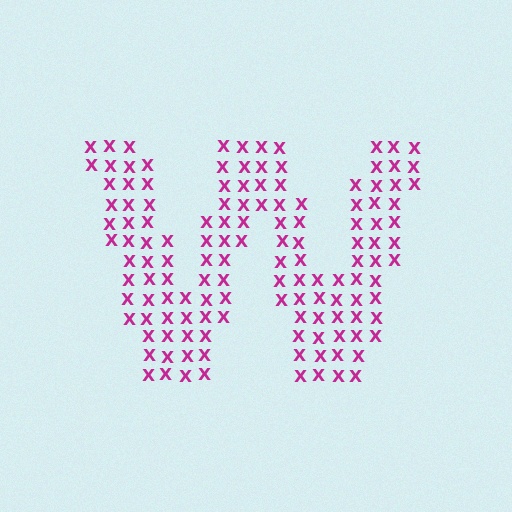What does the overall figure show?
The overall figure shows the letter W.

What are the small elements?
The small elements are letter X's.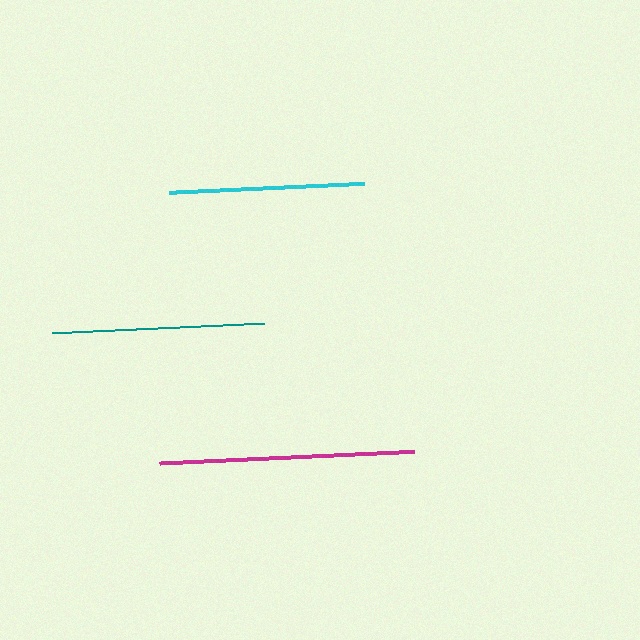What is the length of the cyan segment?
The cyan segment is approximately 194 pixels long.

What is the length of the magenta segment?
The magenta segment is approximately 255 pixels long.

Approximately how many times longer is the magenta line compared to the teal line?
The magenta line is approximately 1.2 times the length of the teal line.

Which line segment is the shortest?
The cyan line is the shortest at approximately 194 pixels.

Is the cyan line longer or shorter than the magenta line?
The magenta line is longer than the cyan line.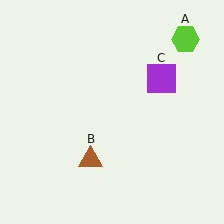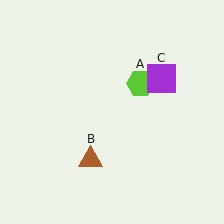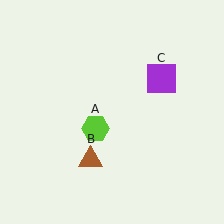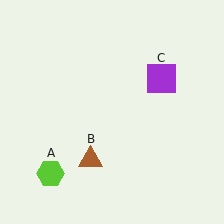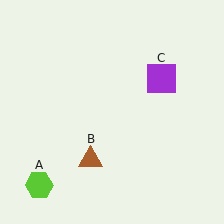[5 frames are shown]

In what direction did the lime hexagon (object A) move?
The lime hexagon (object A) moved down and to the left.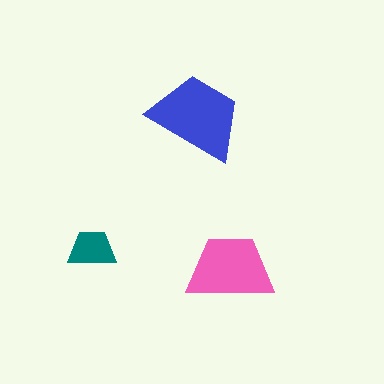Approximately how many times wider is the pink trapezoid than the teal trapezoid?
About 2 times wider.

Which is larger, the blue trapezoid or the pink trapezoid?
The blue one.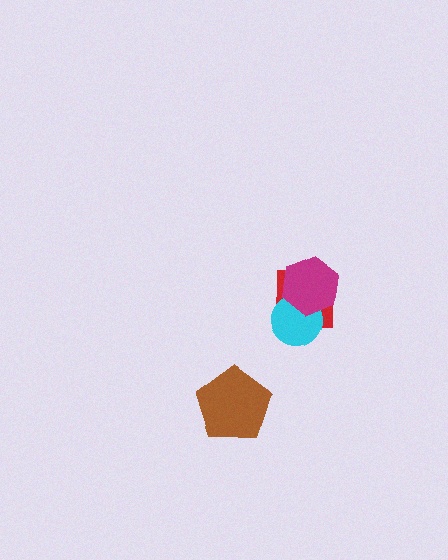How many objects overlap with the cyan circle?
2 objects overlap with the cyan circle.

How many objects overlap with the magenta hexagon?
2 objects overlap with the magenta hexagon.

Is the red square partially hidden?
Yes, it is partially covered by another shape.